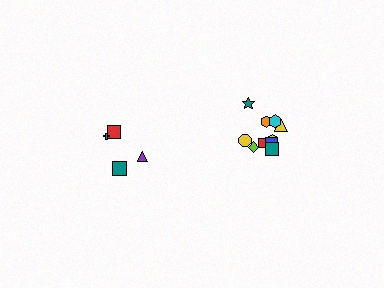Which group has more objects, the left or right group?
The right group.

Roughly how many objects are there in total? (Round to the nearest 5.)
Roughly 15 objects in total.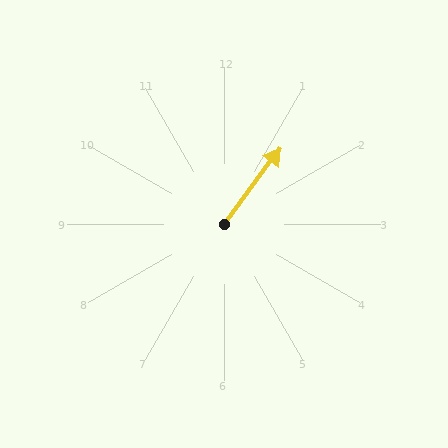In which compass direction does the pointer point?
Northeast.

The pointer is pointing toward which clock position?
Roughly 1 o'clock.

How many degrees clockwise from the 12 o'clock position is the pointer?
Approximately 37 degrees.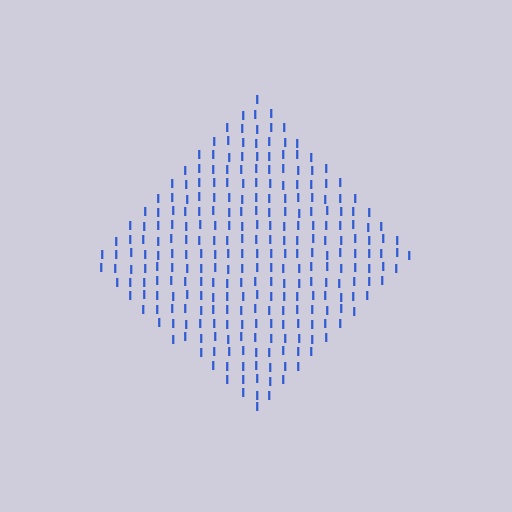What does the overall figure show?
The overall figure shows a diamond.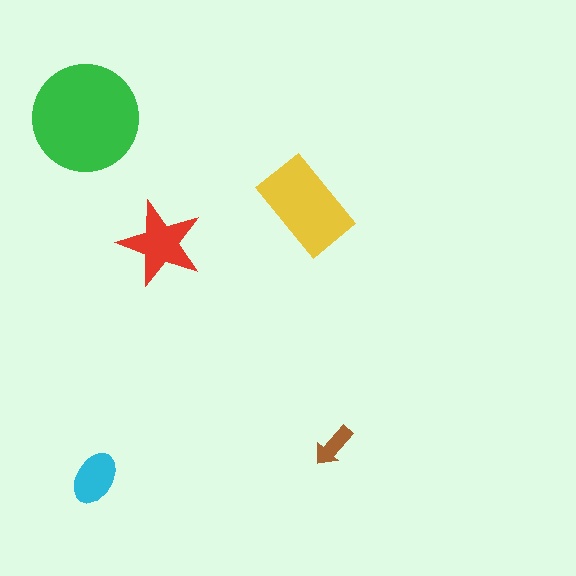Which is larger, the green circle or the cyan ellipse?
The green circle.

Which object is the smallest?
The brown arrow.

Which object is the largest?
The green circle.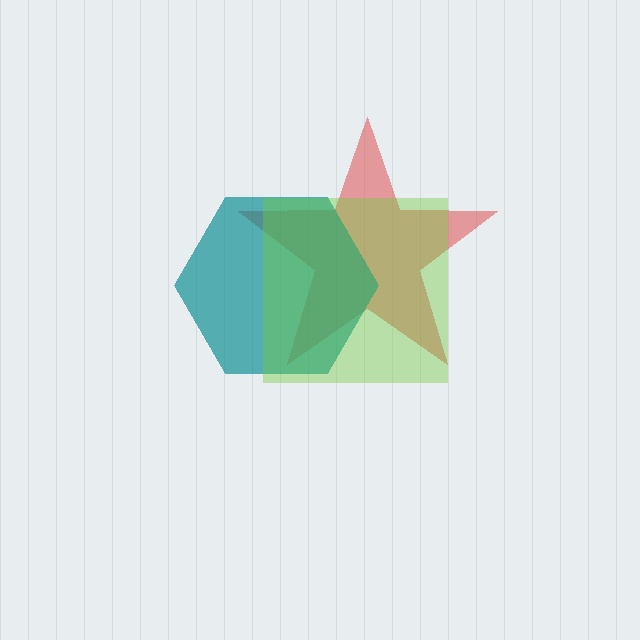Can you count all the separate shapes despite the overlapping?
Yes, there are 3 separate shapes.